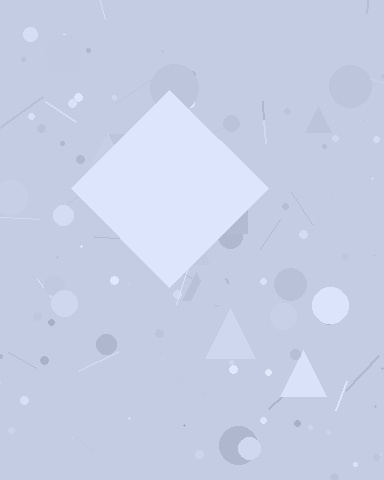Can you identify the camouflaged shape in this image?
The camouflaged shape is a diamond.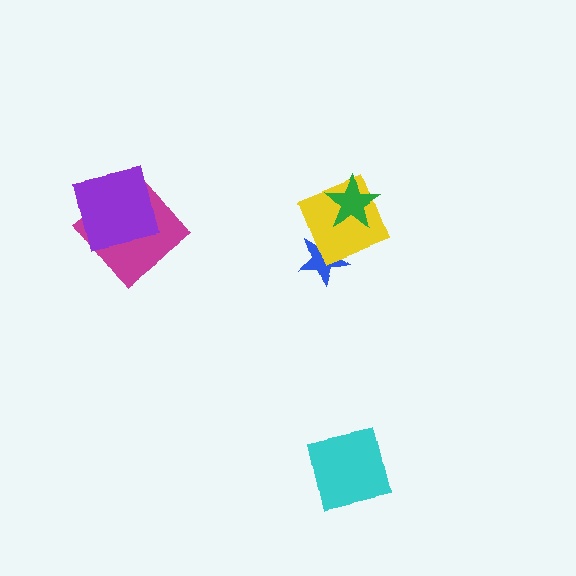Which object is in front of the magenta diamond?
The purple square is in front of the magenta diamond.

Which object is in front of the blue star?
The yellow diamond is in front of the blue star.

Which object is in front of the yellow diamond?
The green star is in front of the yellow diamond.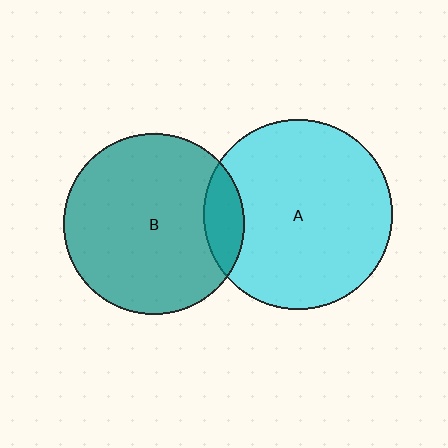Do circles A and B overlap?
Yes.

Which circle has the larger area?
Circle A (cyan).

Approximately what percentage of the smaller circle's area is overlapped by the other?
Approximately 15%.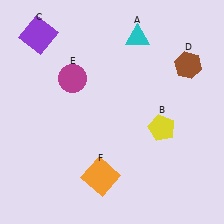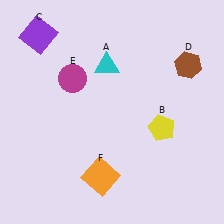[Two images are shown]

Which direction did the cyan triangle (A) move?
The cyan triangle (A) moved left.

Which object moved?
The cyan triangle (A) moved left.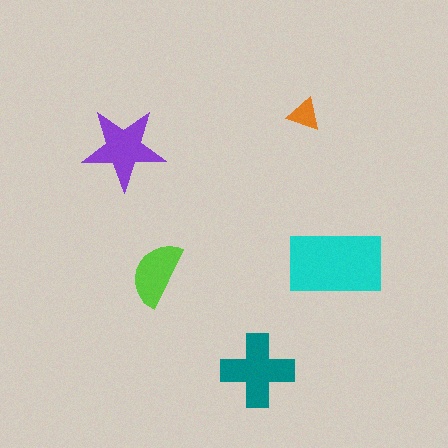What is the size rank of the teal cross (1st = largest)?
2nd.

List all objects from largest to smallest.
The cyan rectangle, the teal cross, the purple star, the lime semicircle, the orange triangle.